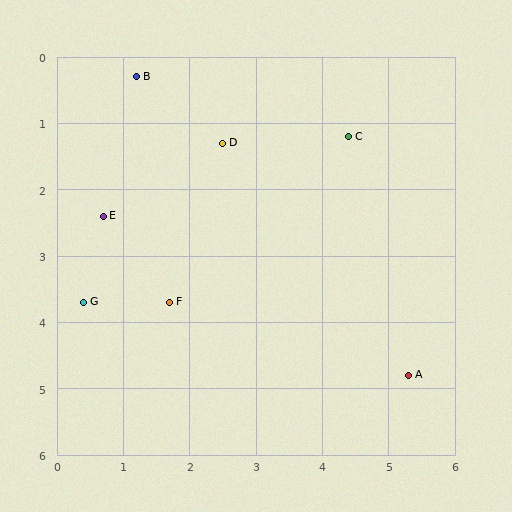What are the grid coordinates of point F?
Point F is at approximately (1.7, 3.7).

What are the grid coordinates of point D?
Point D is at approximately (2.5, 1.3).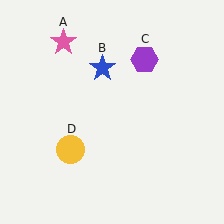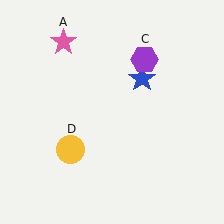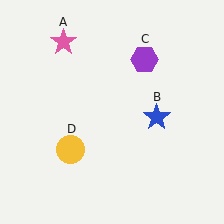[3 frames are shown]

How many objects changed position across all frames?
1 object changed position: blue star (object B).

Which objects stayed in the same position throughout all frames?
Pink star (object A) and purple hexagon (object C) and yellow circle (object D) remained stationary.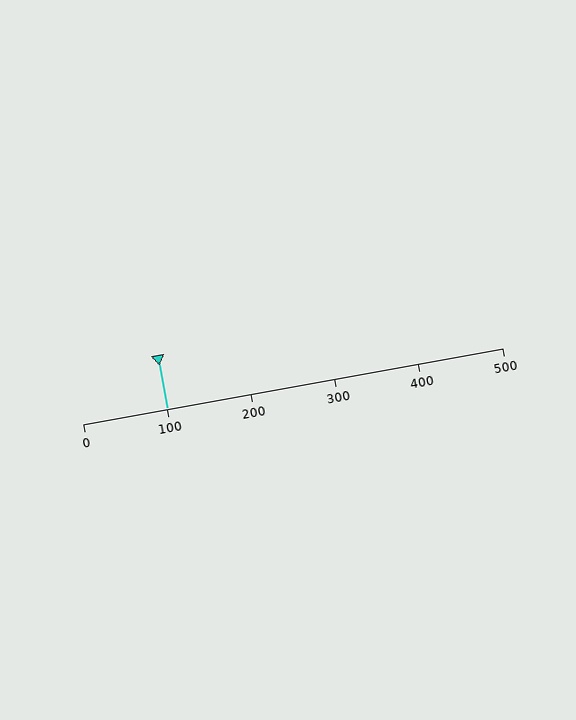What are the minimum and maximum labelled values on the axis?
The axis runs from 0 to 500.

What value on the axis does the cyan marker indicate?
The marker indicates approximately 100.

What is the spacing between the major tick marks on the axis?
The major ticks are spaced 100 apart.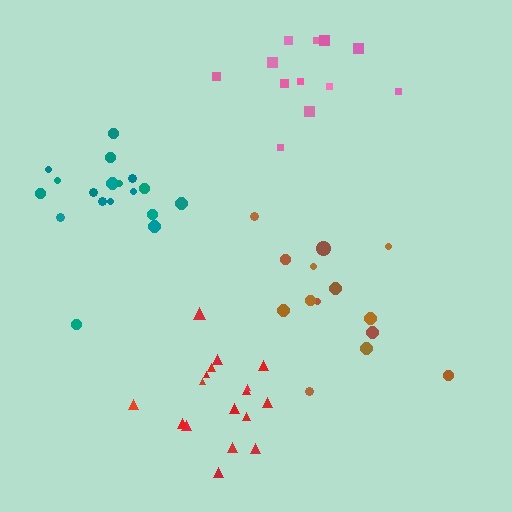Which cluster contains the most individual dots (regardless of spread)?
Teal (18).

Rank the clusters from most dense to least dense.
teal, red, brown, pink.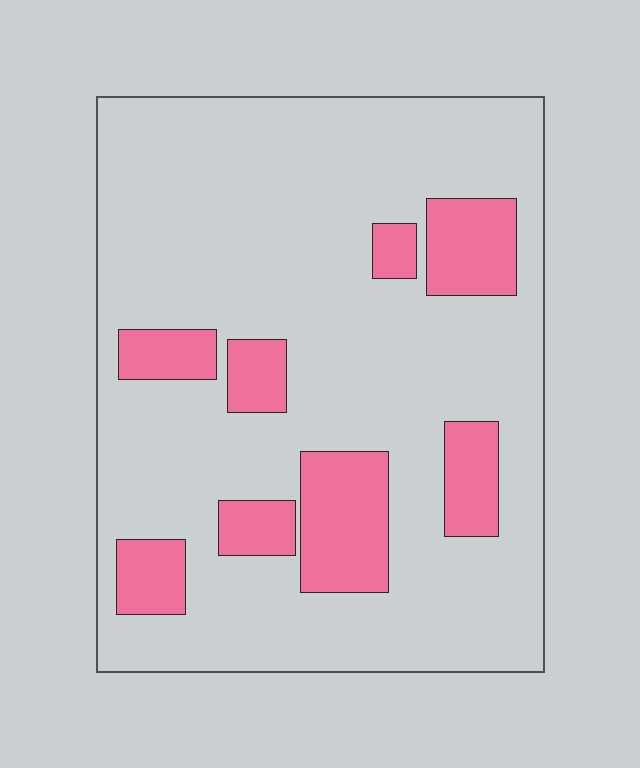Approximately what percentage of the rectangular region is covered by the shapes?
Approximately 20%.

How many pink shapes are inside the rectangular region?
8.